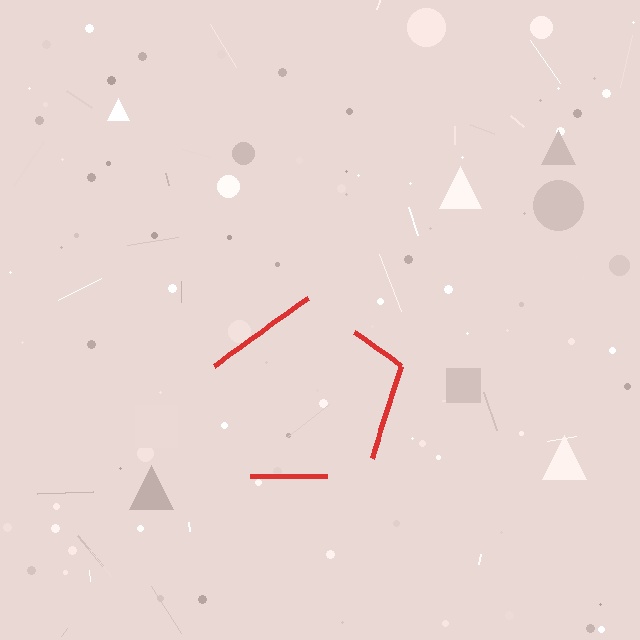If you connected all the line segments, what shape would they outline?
They would outline a pentagon.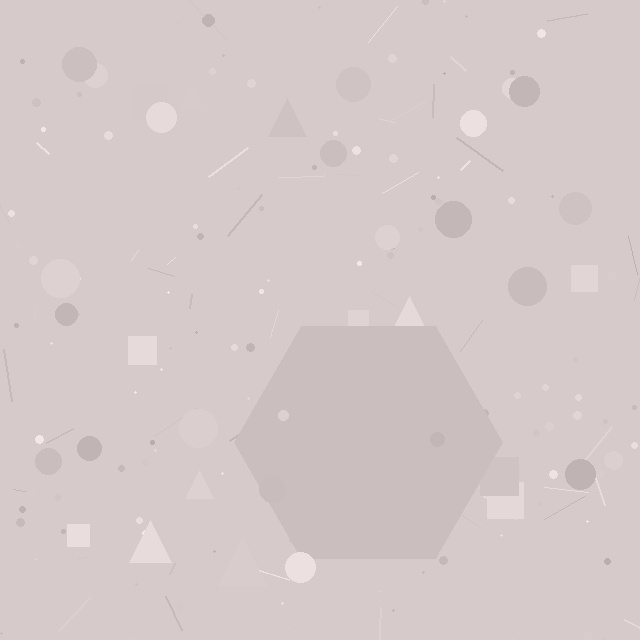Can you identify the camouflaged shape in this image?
The camouflaged shape is a hexagon.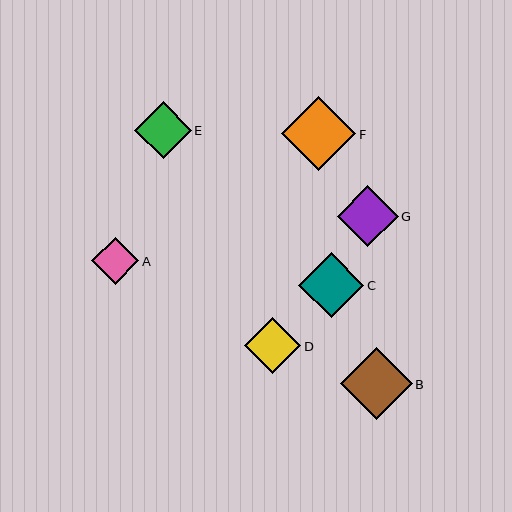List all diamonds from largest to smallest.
From largest to smallest: F, B, C, G, E, D, A.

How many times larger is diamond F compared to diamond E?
Diamond F is approximately 1.3 times the size of diamond E.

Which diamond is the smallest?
Diamond A is the smallest with a size of approximately 47 pixels.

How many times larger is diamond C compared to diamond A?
Diamond C is approximately 1.4 times the size of diamond A.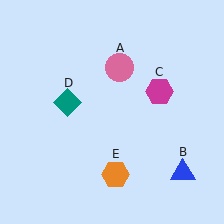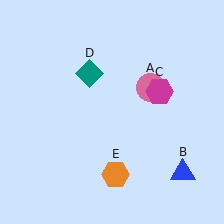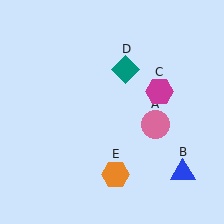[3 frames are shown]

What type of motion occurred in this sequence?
The pink circle (object A), teal diamond (object D) rotated clockwise around the center of the scene.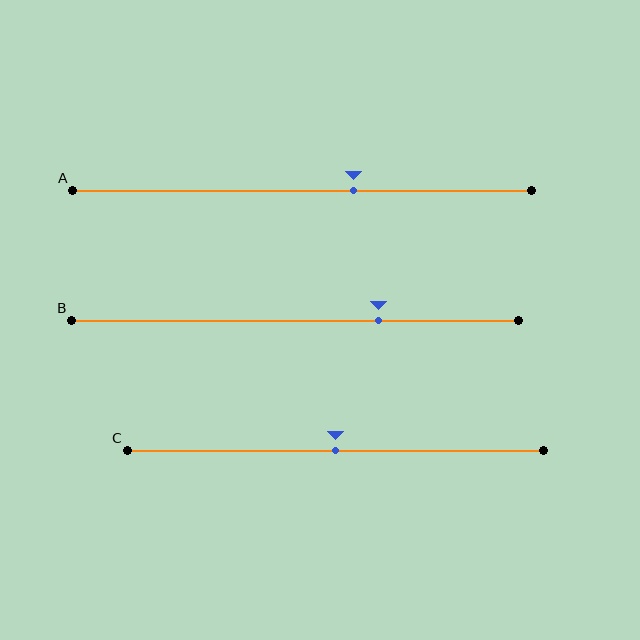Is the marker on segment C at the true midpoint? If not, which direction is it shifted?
Yes, the marker on segment C is at the true midpoint.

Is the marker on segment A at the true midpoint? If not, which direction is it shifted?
No, the marker on segment A is shifted to the right by about 11% of the segment length.